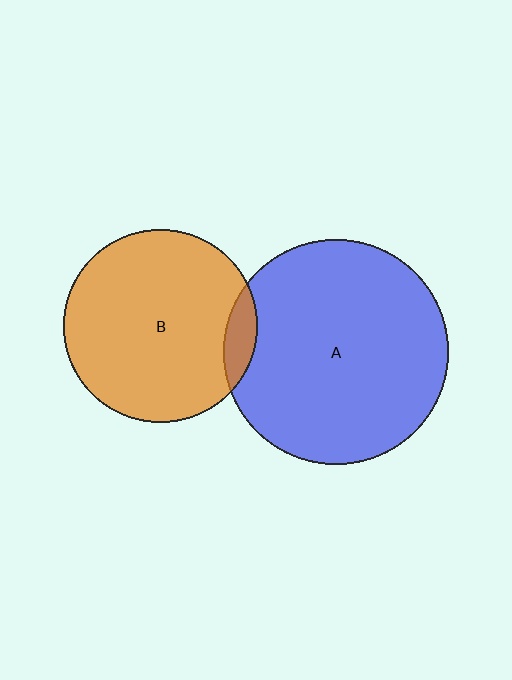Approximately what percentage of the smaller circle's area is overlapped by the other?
Approximately 10%.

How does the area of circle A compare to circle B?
Approximately 1.4 times.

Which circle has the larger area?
Circle A (blue).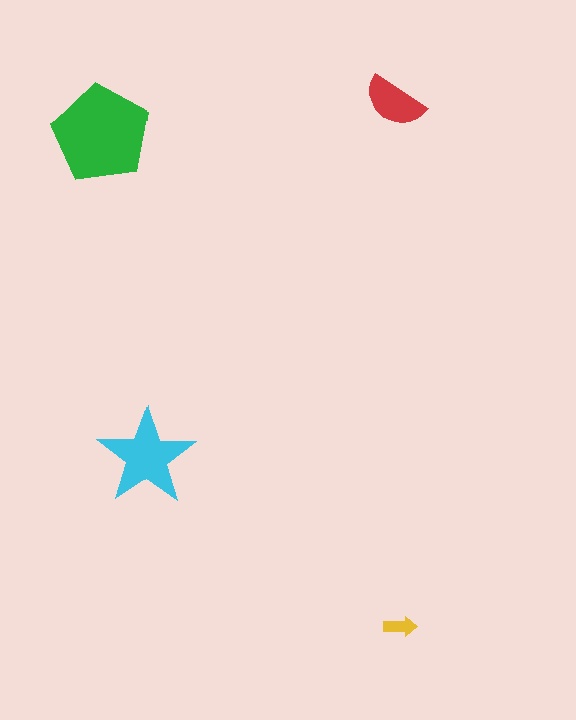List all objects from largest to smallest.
The green pentagon, the cyan star, the red semicircle, the yellow arrow.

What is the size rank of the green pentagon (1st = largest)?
1st.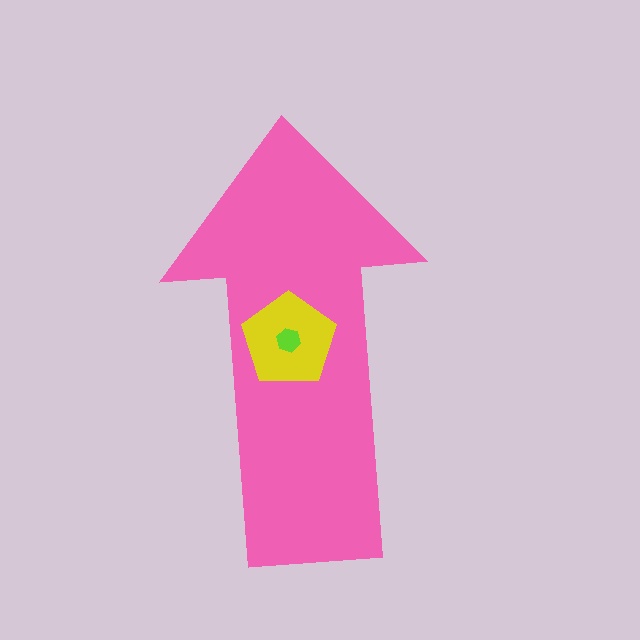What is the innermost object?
The lime hexagon.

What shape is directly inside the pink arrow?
The yellow pentagon.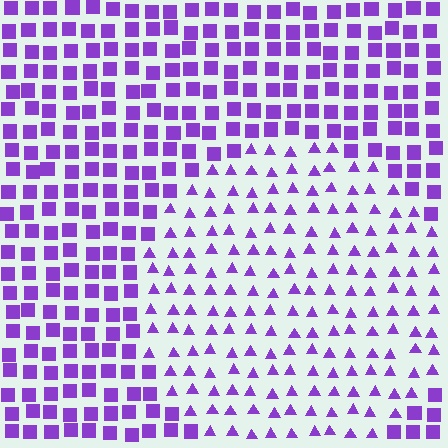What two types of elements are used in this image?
The image uses triangles inside the circle region and squares outside it.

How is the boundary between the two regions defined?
The boundary is defined by a change in element shape: triangles inside vs. squares outside. All elements share the same color and spacing.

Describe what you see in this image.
The image is filled with small purple elements arranged in a uniform grid. A circle-shaped region contains triangles, while the surrounding area contains squares. The boundary is defined purely by the change in element shape.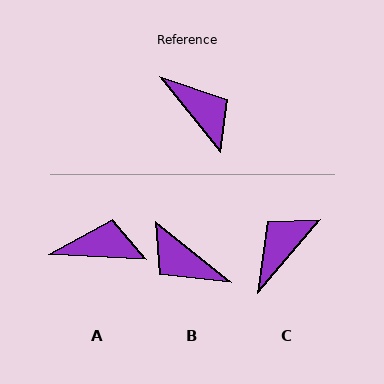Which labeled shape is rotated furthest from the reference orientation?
B, about 168 degrees away.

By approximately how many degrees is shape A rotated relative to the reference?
Approximately 48 degrees counter-clockwise.